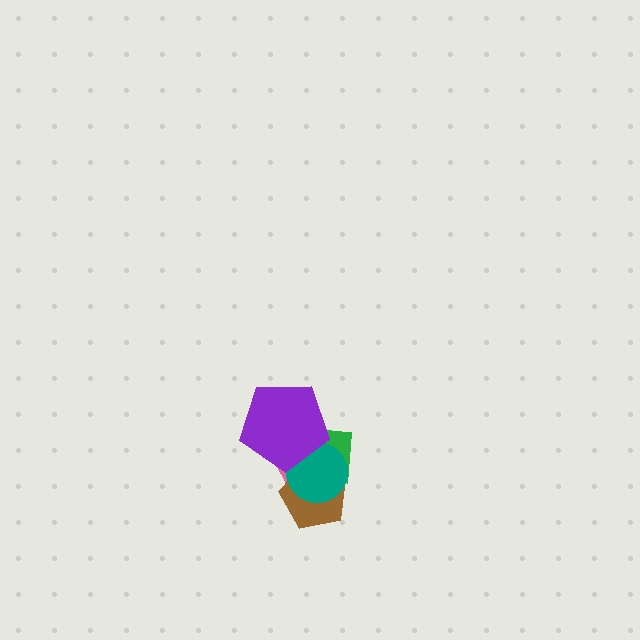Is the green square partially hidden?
Yes, it is partially covered by another shape.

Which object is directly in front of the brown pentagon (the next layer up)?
The green square is directly in front of the brown pentagon.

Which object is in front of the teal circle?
The purple pentagon is in front of the teal circle.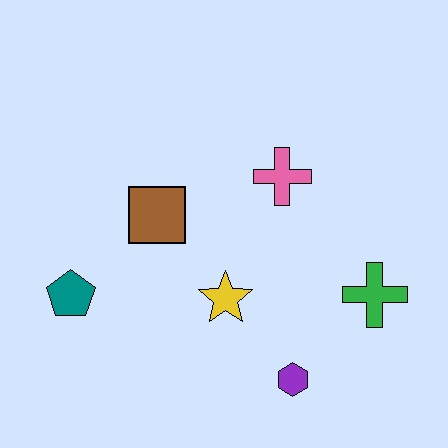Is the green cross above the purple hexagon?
Yes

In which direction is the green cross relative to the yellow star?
The green cross is to the right of the yellow star.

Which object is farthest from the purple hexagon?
The teal pentagon is farthest from the purple hexagon.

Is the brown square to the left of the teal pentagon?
No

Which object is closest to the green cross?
The purple hexagon is closest to the green cross.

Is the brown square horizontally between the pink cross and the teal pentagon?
Yes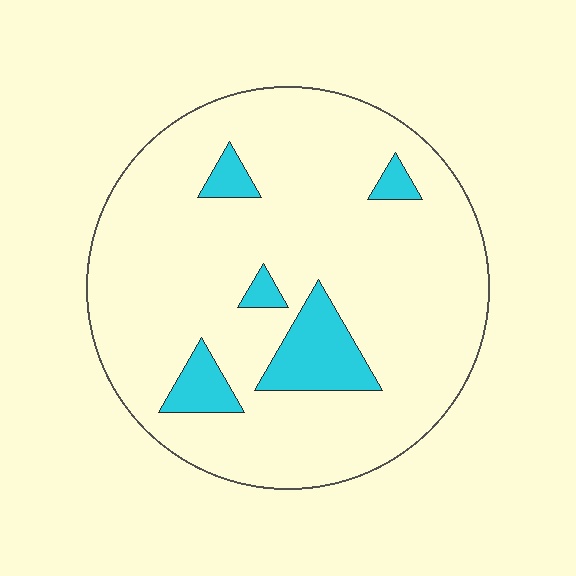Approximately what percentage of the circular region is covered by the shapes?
Approximately 10%.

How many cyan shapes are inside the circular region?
5.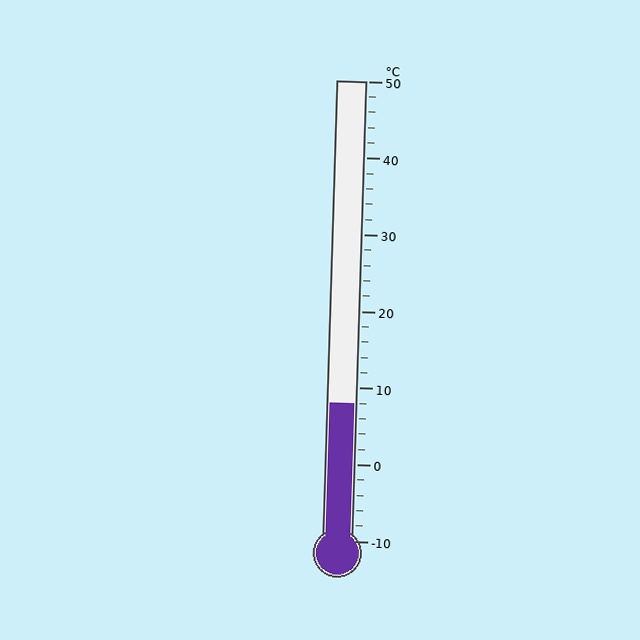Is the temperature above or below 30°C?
The temperature is below 30°C.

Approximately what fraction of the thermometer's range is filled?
The thermometer is filled to approximately 30% of its range.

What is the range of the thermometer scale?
The thermometer scale ranges from -10°C to 50°C.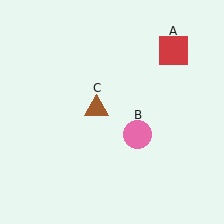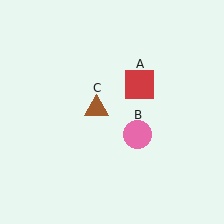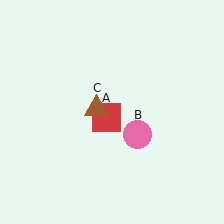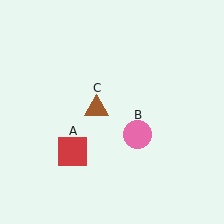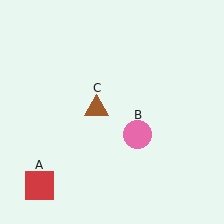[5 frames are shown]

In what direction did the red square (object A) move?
The red square (object A) moved down and to the left.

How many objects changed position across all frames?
1 object changed position: red square (object A).